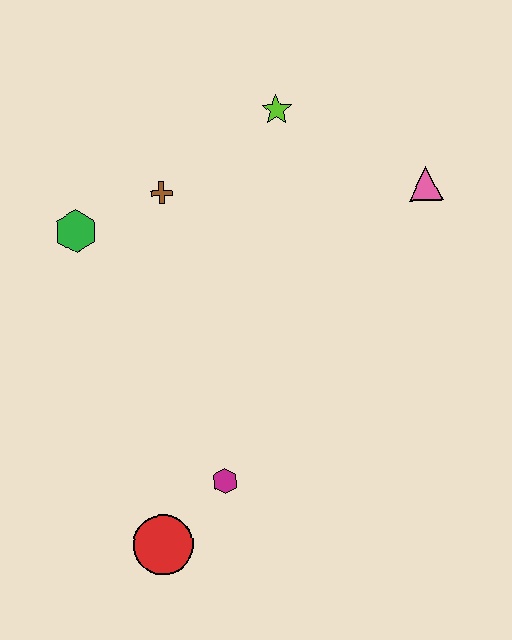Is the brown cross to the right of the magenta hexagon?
No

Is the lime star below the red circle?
No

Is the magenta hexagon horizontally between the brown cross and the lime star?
Yes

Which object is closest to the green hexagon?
The brown cross is closest to the green hexagon.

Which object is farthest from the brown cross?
The red circle is farthest from the brown cross.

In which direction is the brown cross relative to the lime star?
The brown cross is to the left of the lime star.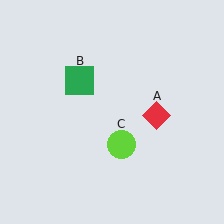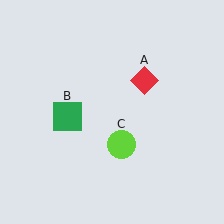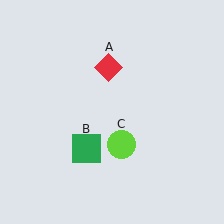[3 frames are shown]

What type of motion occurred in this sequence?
The red diamond (object A), green square (object B) rotated counterclockwise around the center of the scene.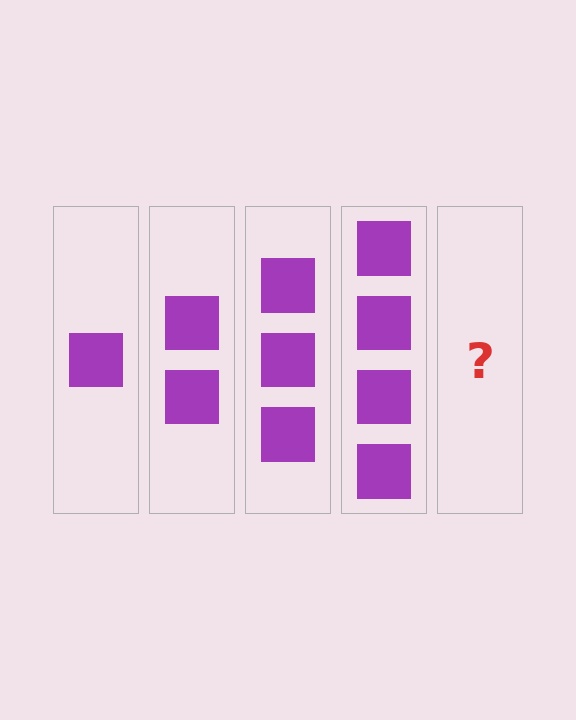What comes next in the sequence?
The next element should be 5 squares.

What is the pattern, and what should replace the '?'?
The pattern is that each step adds one more square. The '?' should be 5 squares.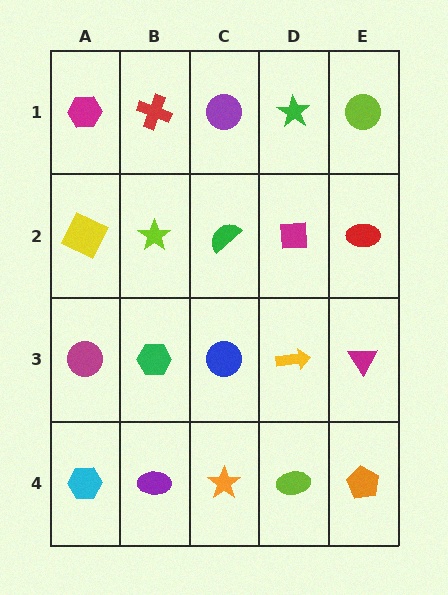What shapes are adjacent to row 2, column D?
A green star (row 1, column D), a yellow arrow (row 3, column D), a green semicircle (row 2, column C), a red ellipse (row 2, column E).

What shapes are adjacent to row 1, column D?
A magenta square (row 2, column D), a purple circle (row 1, column C), a lime circle (row 1, column E).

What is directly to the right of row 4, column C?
A lime ellipse.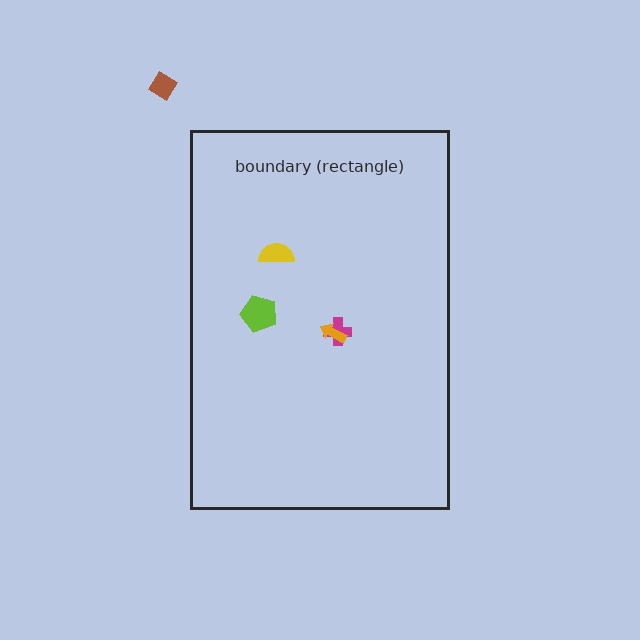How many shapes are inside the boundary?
4 inside, 1 outside.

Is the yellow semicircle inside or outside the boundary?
Inside.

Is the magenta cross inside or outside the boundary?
Inside.